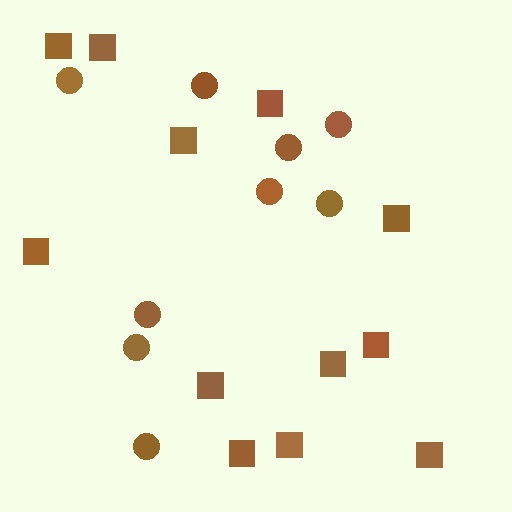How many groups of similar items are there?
There are 2 groups: one group of circles (9) and one group of squares (12).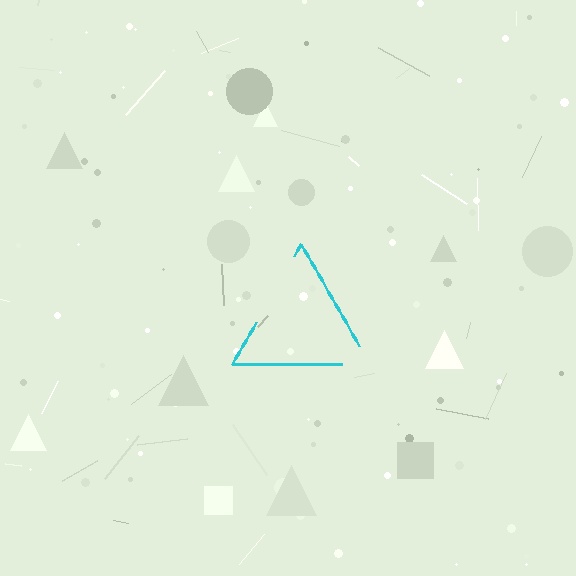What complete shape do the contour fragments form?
The contour fragments form a triangle.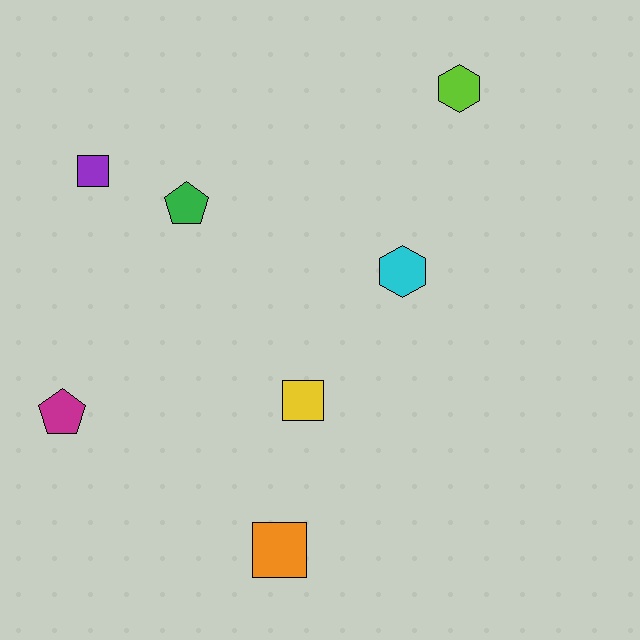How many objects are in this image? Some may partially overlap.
There are 7 objects.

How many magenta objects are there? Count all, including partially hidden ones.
There is 1 magenta object.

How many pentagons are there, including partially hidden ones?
There are 2 pentagons.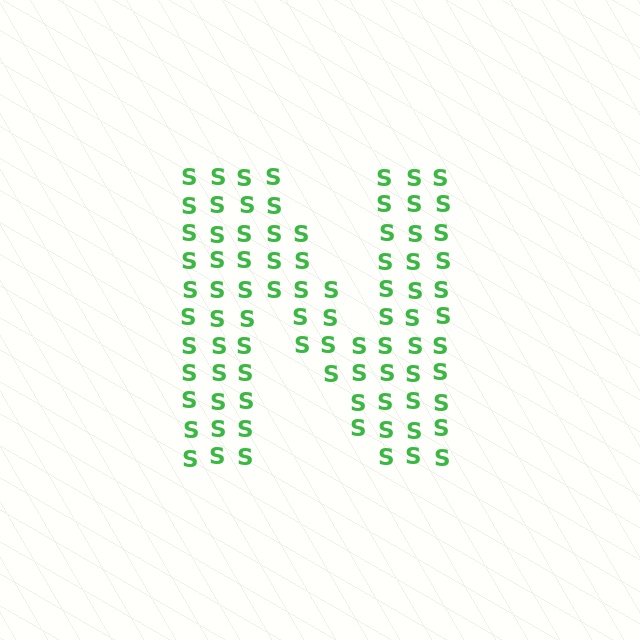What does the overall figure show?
The overall figure shows the letter N.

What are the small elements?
The small elements are letter S's.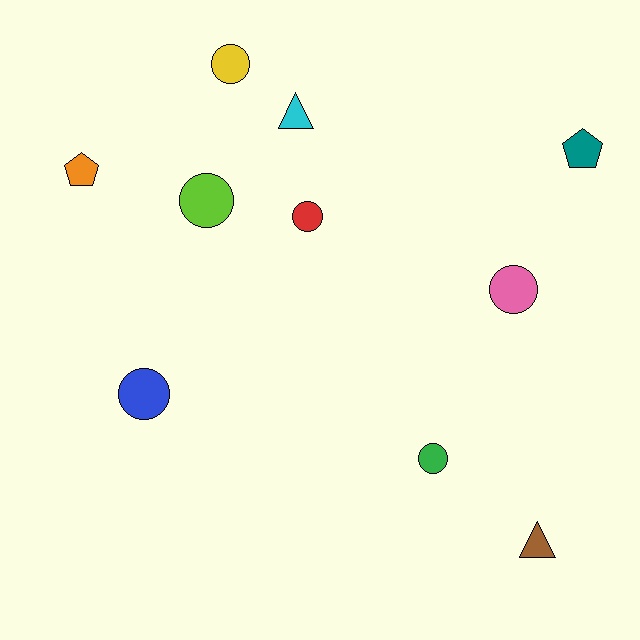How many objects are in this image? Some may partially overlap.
There are 10 objects.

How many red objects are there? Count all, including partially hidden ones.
There is 1 red object.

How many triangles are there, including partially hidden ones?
There are 2 triangles.